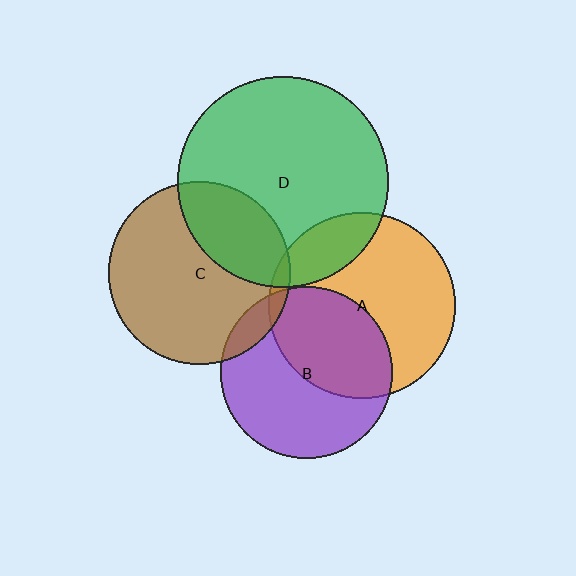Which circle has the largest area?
Circle D (green).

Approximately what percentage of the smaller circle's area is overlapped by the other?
Approximately 10%.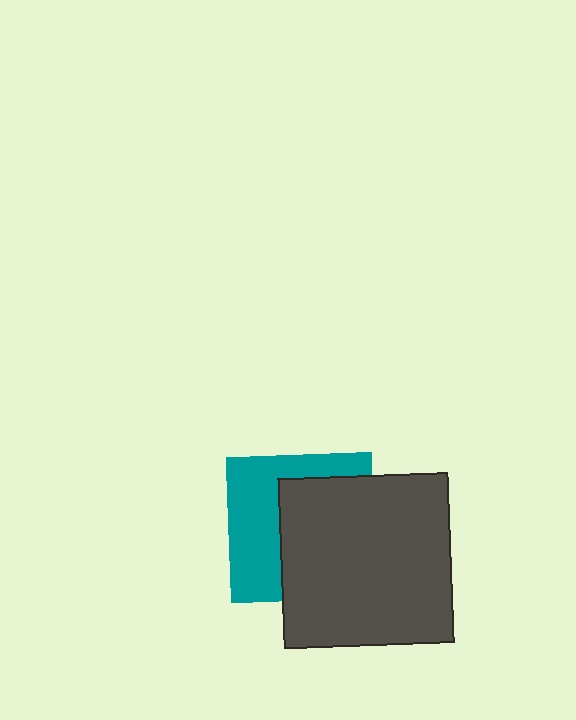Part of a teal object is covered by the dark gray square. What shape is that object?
It is a square.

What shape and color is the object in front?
The object in front is a dark gray square.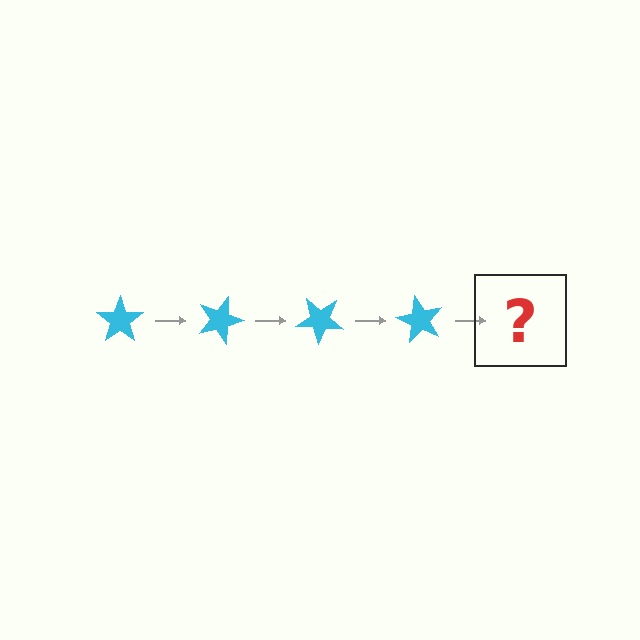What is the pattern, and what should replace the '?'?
The pattern is that the star rotates 20 degrees each step. The '?' should be a cyan star rotated 80 degrees.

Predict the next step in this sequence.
The next step is a cyan star rotated 80 degrees.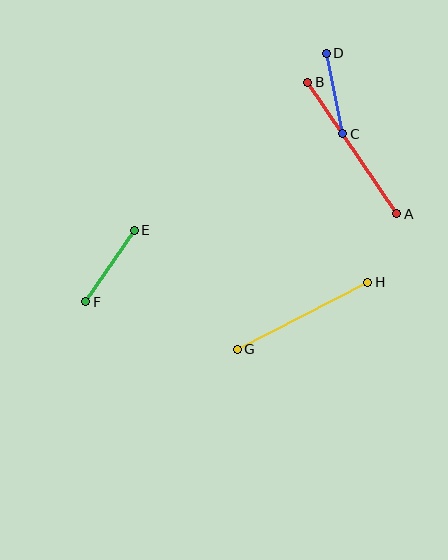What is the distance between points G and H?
The distance is approximately 147 pixels.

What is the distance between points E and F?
The distance is approximately 87 pixels.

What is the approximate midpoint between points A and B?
The midpoint is at approximately (352, 148) pixels.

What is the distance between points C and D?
The distance is approximately 82 pixels.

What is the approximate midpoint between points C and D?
The midpoint is at approximately (335, 94) pixels.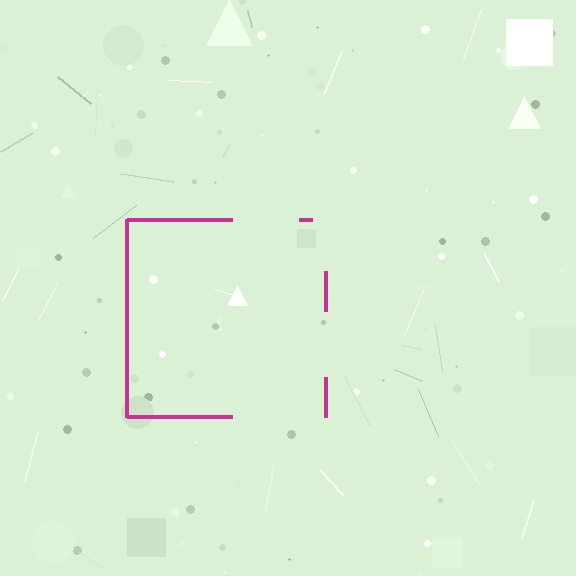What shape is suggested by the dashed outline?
The dashed outline suggests a square.